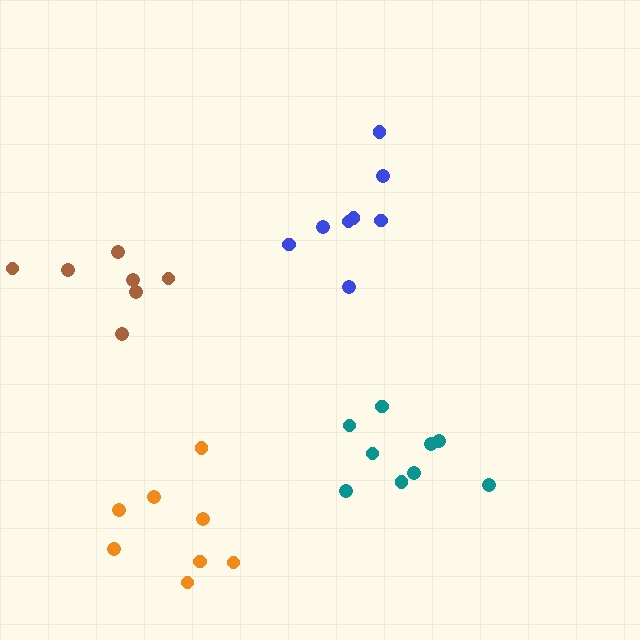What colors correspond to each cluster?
The clusters are colored: brown, blue, teal, orange.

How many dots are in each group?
Group 1: 7 dots, Group 2: 8 dots, Group 3: 9 dots, Group 4: 8 dots (32 total).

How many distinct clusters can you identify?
There are 4 distinct clusters.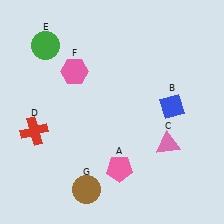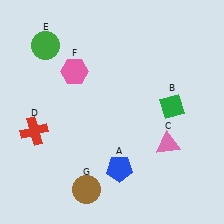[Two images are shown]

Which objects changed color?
A changed from pink to blue. B changed from blue to green.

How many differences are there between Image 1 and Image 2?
There are 2 differences between the two images.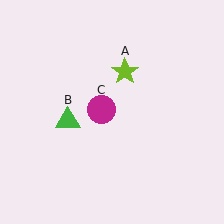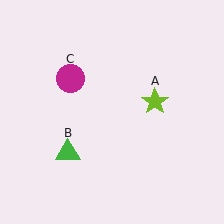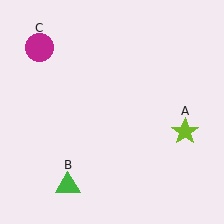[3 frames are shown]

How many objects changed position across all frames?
3 objects changed position: lime star (object A), green triangle (object B), magenta circle (object C).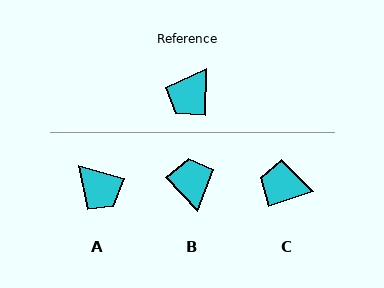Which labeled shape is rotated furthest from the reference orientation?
B, about 136 degrees away.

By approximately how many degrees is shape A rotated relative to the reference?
Approximately 75 degrees counter-clockwise.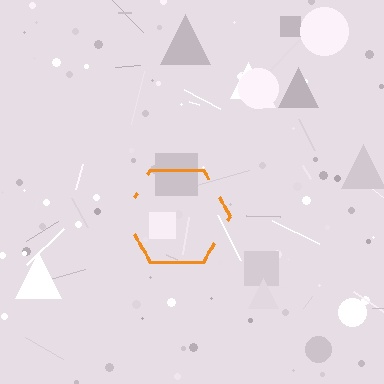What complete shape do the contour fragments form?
The contour fragments form a hexagon.